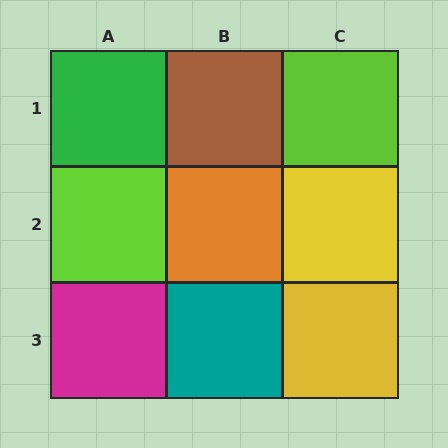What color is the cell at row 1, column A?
Green.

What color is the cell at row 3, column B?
Teal.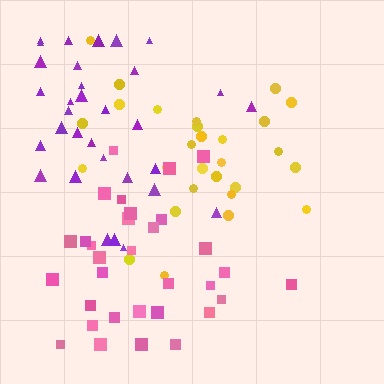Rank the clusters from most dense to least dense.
purple, yellow, pink.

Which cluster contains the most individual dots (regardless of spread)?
Purple (32).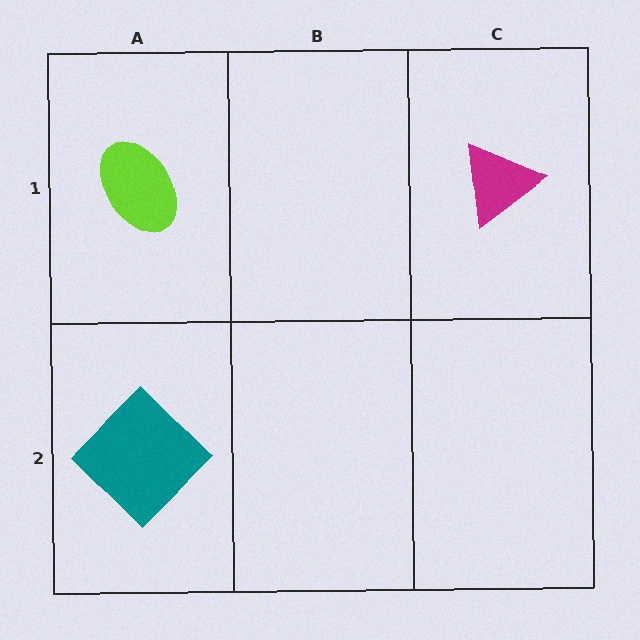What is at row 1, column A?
A lime ellipse.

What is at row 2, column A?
A teal diamond.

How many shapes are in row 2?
1 shape.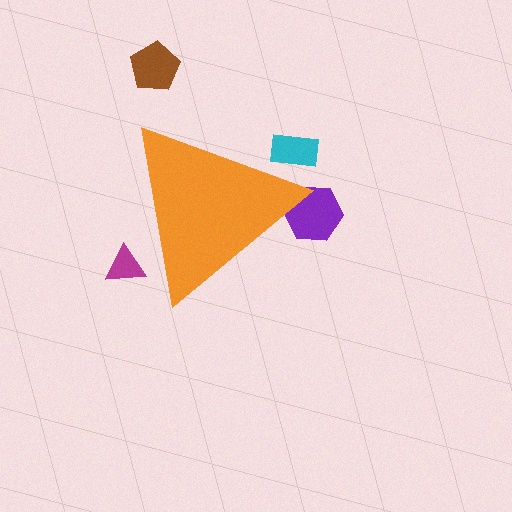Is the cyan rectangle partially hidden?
Yes, the cyan rectangle is partially hidden behind the orange triangle.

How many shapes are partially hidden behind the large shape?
3 shapes are partially hidden.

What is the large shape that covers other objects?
An orange triangle.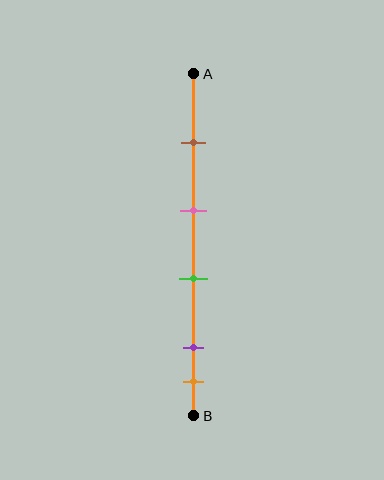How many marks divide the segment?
There are 5 marks dividing the segment.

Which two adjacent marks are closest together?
The purple and orange marks are the closest adjacent pair.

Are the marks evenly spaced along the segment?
No, the marks are not evenly spaced.